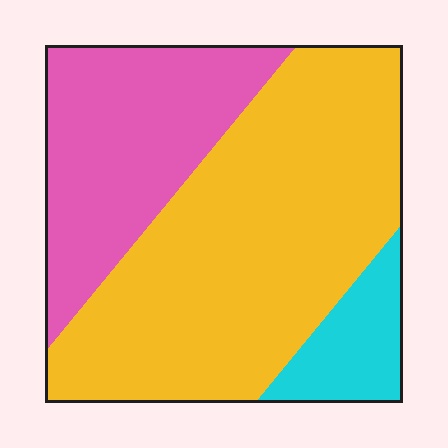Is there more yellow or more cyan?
Yellow.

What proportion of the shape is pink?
Pink takes up about one third (1/3) of the shape.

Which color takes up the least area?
Cyan, at roughly 10%.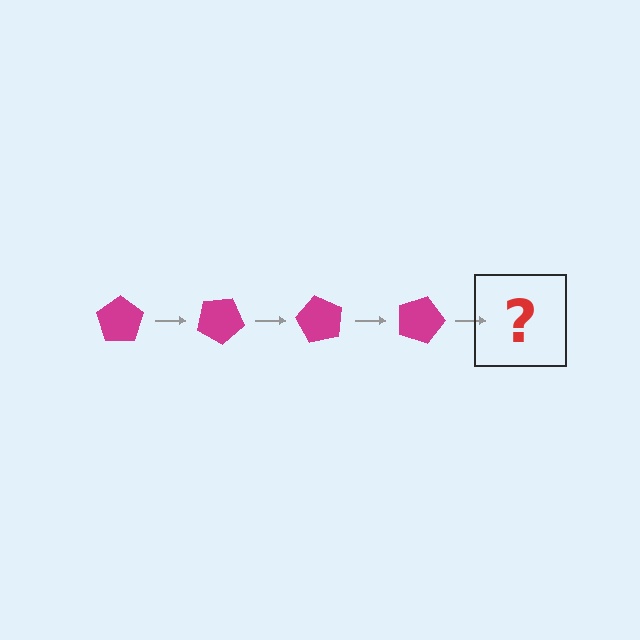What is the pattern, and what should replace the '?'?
The pattern is that the pentagon rotates 30 degrees each step. The '?' should be a magenta pentagon rotated 120 degrees.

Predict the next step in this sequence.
The next step is a magenta pentagon rotated 120 degrees.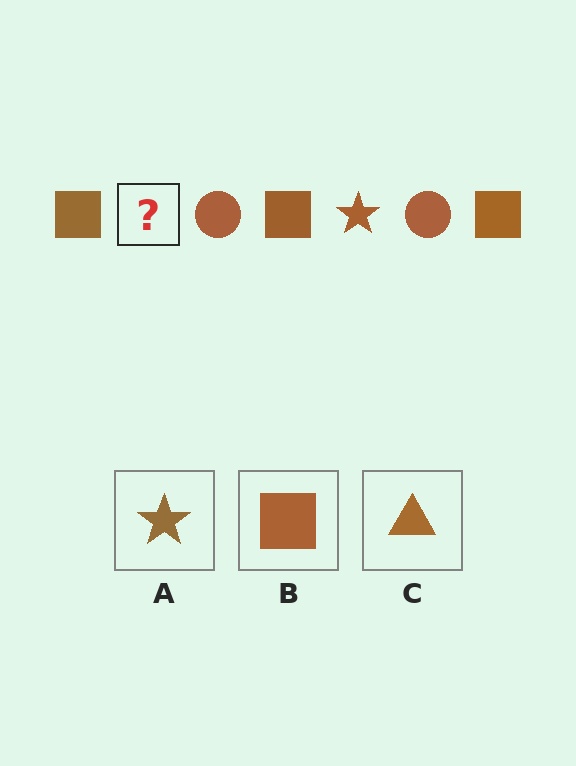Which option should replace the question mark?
Option A.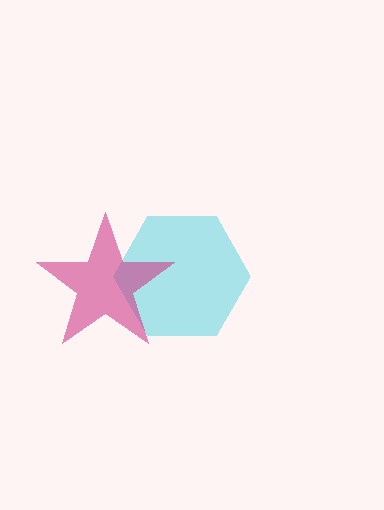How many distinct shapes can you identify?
There are 2 distinct shapes: a cyan hexagon, a magenta star.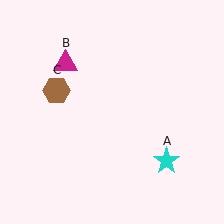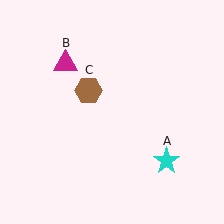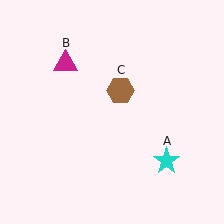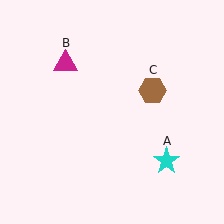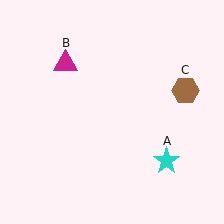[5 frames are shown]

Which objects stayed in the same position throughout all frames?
Cyan star (object A) and magenta triangle (object B) remained stationary.